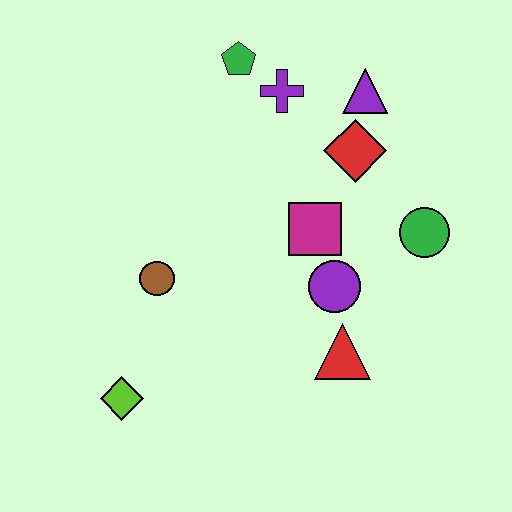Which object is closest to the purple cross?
The green pentagon is closest to the purple cross.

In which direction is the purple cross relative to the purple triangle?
The purple cross is to the left of the purple triangle.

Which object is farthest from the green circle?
The lime diamond is farthest from the green circle.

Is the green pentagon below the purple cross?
No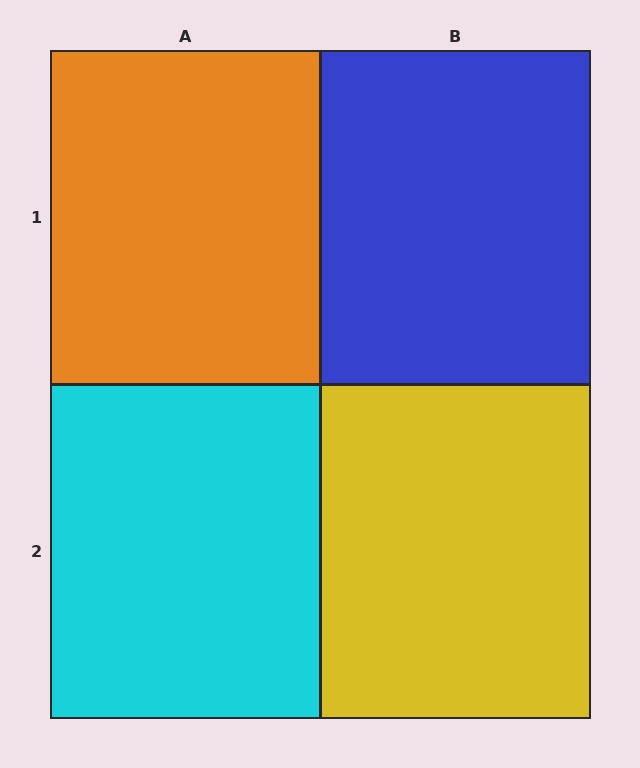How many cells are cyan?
1 cell is cyan.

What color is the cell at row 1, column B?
Blue.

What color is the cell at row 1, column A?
Orange.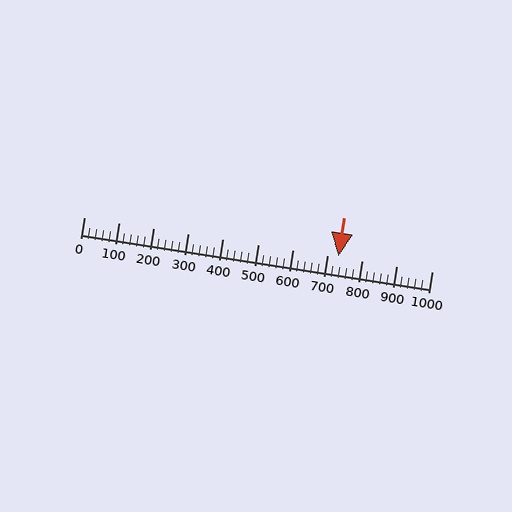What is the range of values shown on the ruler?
The ruler shows values from 0 to 1000.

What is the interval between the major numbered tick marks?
The major tick marks are spaced 100 units apart.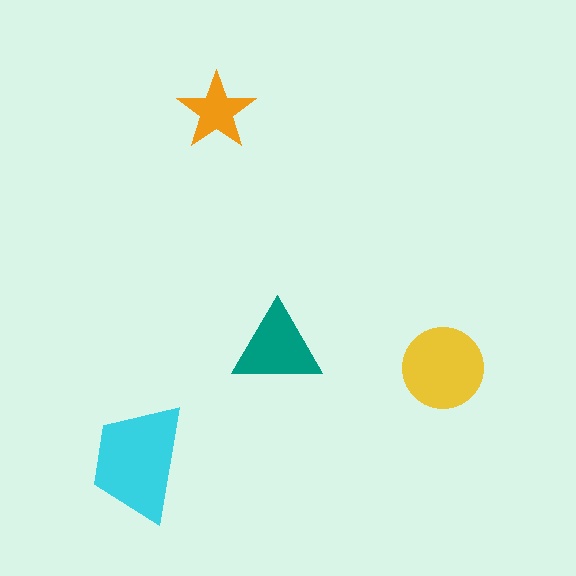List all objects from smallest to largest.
The orange star, the teal triangle, the yellow circle, the cyan trapezoid.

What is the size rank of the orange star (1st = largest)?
4th.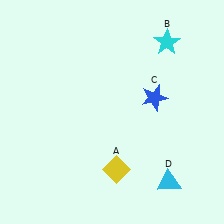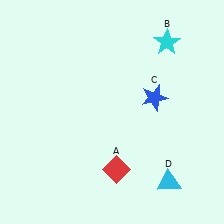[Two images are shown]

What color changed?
The diamond (A) changed from yellow in Image 1 to red in Image 2.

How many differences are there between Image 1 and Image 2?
There is 1 difference between the two images.